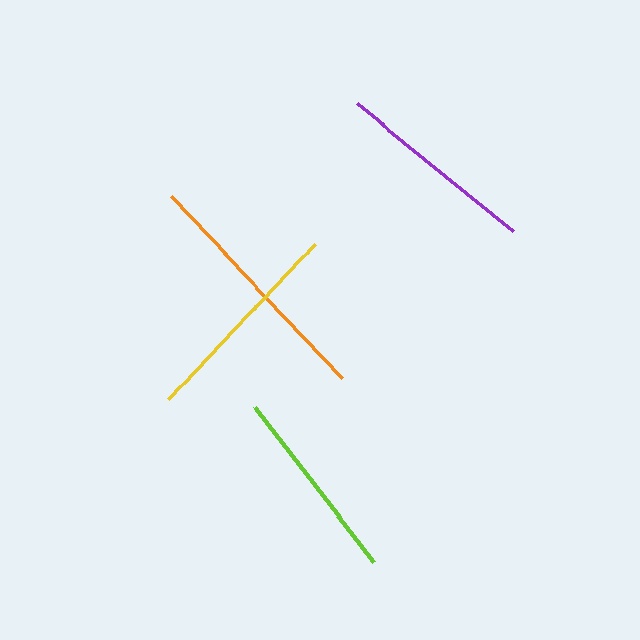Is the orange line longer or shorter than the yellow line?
The orange line is longer than the yellow line.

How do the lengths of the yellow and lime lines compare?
The yellow and lime lines are approximately the same length.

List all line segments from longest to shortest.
From longest to shortest: orange, yellow, purple, lime.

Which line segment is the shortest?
The lime line is the shortest at approximately 196 pixels.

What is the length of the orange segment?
The orange segment is approximately 250 pixels long.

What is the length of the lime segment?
The lime segment is approximately 196 pixels long.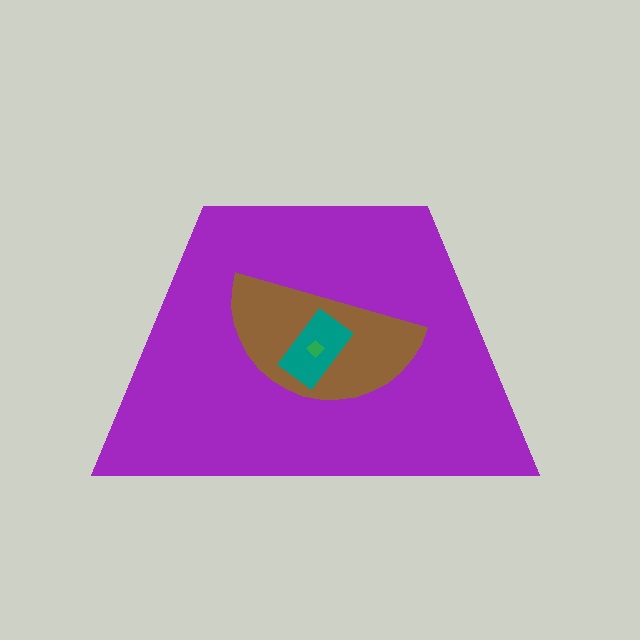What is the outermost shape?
The purple trapezoid.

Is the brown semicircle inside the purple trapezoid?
Yes.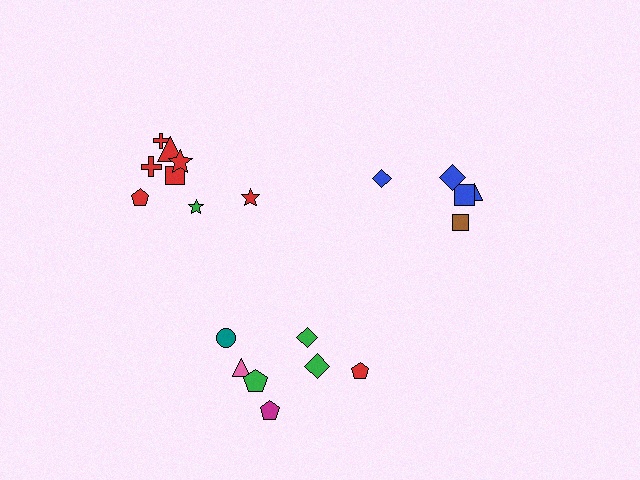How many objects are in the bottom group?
There are 7 objects.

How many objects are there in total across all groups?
There are 20 objects.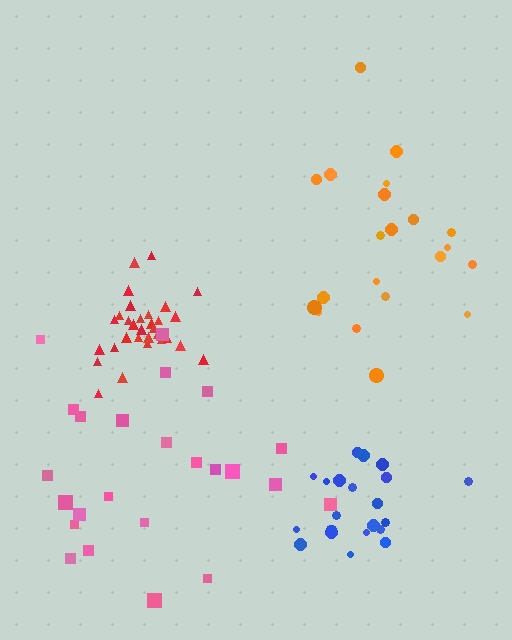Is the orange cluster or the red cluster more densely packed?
Red.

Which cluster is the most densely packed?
Red.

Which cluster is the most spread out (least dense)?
Pink.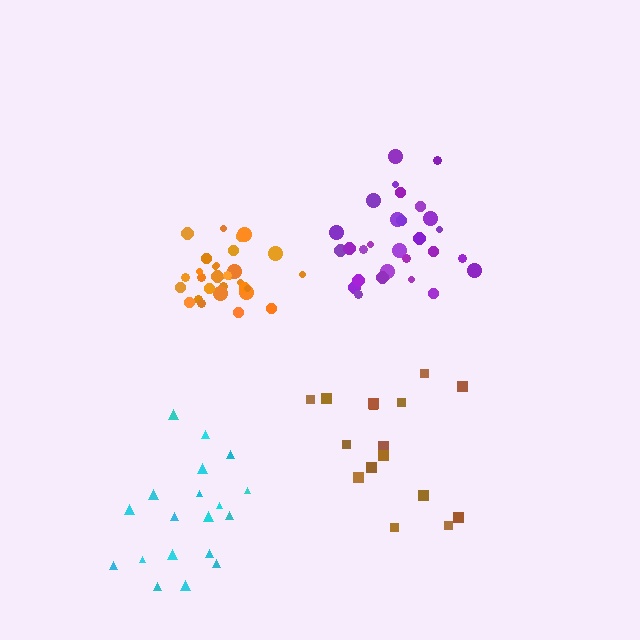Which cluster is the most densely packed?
Orange.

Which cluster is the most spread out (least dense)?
Brown.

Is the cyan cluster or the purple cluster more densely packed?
Purple.